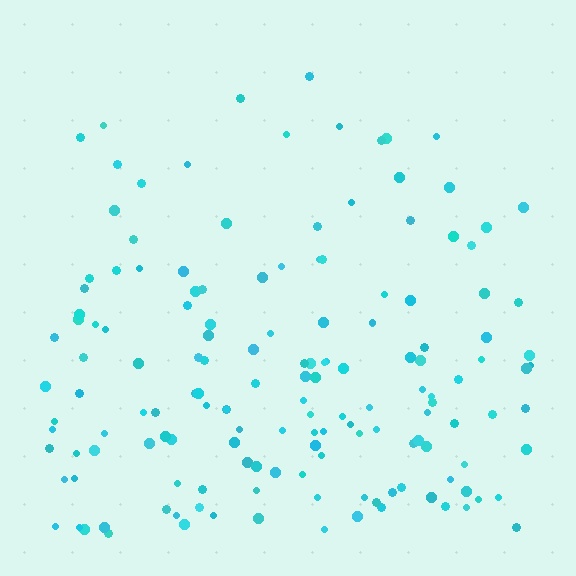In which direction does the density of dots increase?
From top to bottom, with the bottom side densest.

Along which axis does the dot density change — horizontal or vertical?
Vertical.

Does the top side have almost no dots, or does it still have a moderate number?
Still a moderate number, just noticeably fewer than the bottom.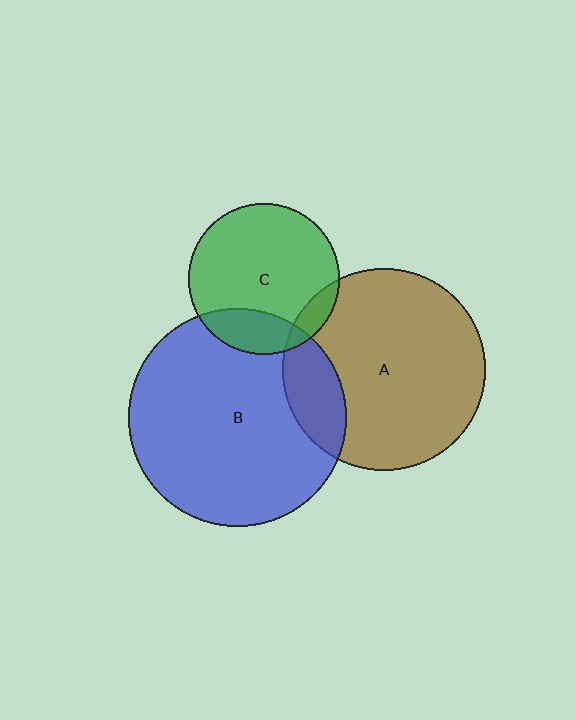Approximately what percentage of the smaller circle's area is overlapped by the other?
Approximately 20%.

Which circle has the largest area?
Circle B (blue).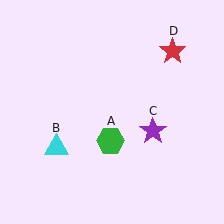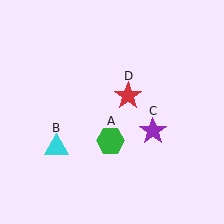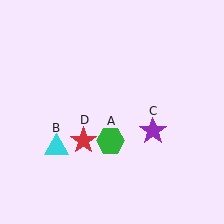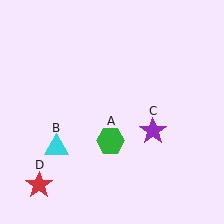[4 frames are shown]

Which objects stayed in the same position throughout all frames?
Green hexagon (object A) and cyan triangle (object B) and purple star (object C) remained stationary.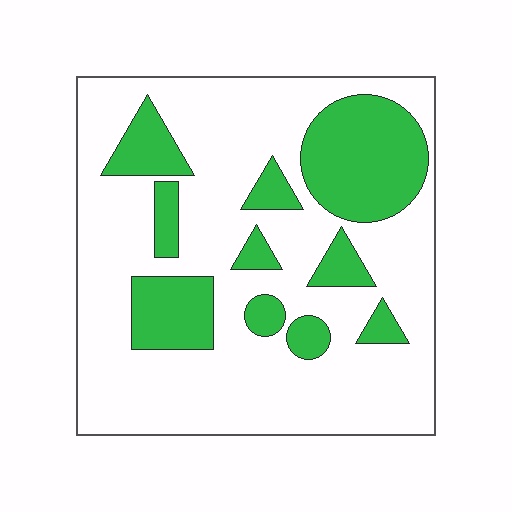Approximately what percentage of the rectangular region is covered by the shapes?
Approximately 25%.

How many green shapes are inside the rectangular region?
10.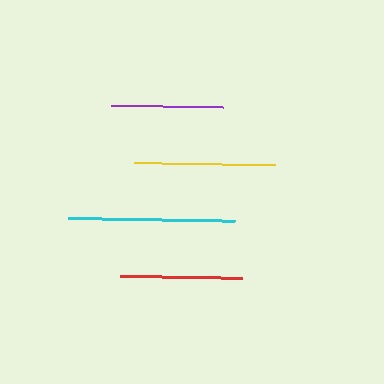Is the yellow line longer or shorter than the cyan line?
The cyan line is longer than the yellow line.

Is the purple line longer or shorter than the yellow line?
The yellow line is longer than the purple line.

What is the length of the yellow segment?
The yellow segment is approximately 141 pixels long.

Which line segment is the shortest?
The purple line is the shortest at approximately 113 pixels.